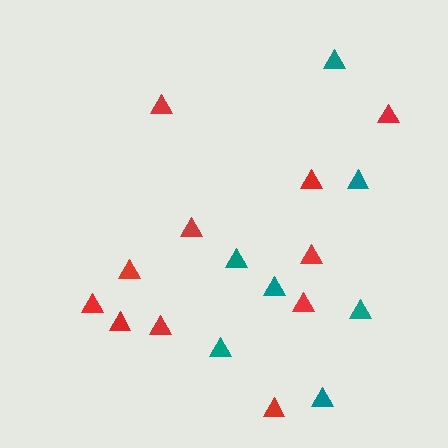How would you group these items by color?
There are 2 groups: one group of red triangles (11) and one group of teal triangles (7).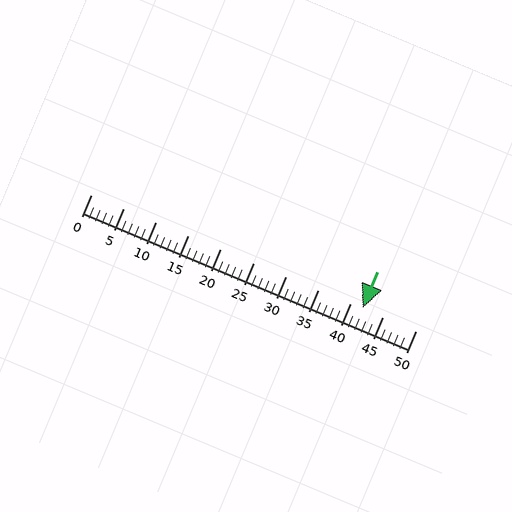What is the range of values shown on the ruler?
The ruler shows values from 0 to 50.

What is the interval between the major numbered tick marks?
The major tick marks are spaced 5 units apart.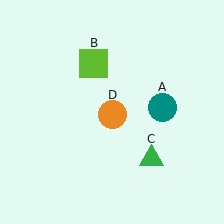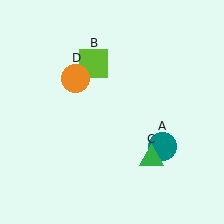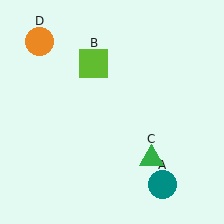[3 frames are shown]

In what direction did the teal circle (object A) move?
The teal circle (object A) moved down.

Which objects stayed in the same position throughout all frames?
Lime square (object B) and green triangle (object C) remained stationary.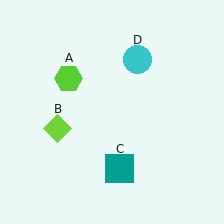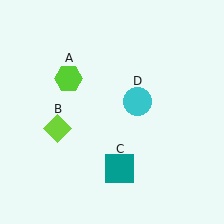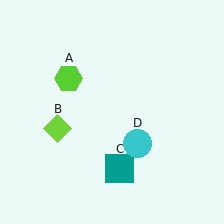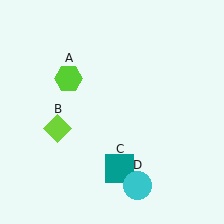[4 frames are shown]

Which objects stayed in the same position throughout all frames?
Lime hexagon (object A) and lime diamond (object B) and teal square (object C) remained stationary.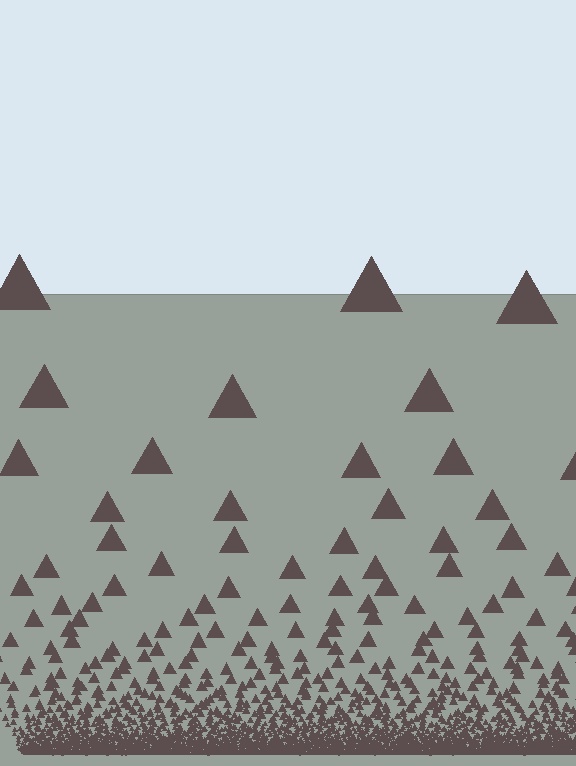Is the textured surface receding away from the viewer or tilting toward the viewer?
The surface appears to tilt toward the viewer. Texture elements get larger and sparser toward the top.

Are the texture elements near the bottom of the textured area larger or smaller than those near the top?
Smaller. The gradient is inverted — elements near the bottom are smaller and denser.